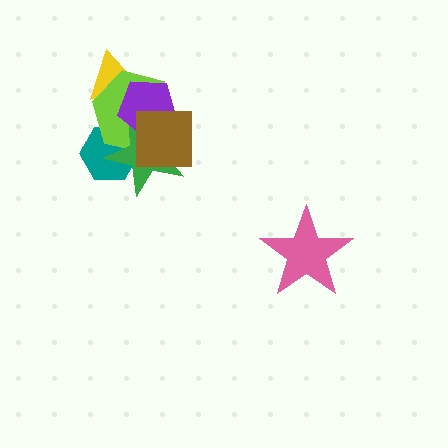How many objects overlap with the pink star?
0 objects overlap with the pink star.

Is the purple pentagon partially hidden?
Yes, it is partially covered by another shape.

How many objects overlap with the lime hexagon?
5 objects overlap with the lime hexagon.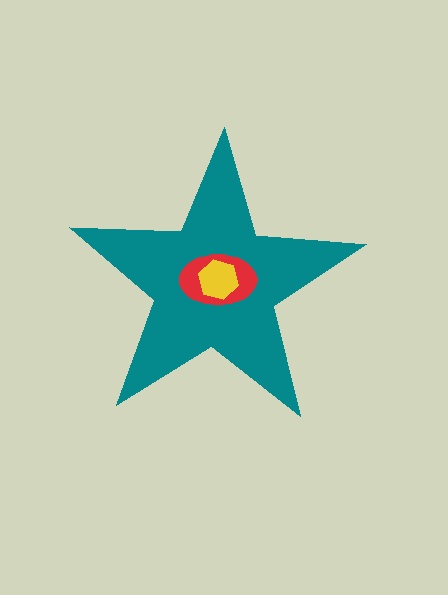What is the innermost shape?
The yellow hexagon.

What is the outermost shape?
The teal star.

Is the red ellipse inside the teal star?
Yes.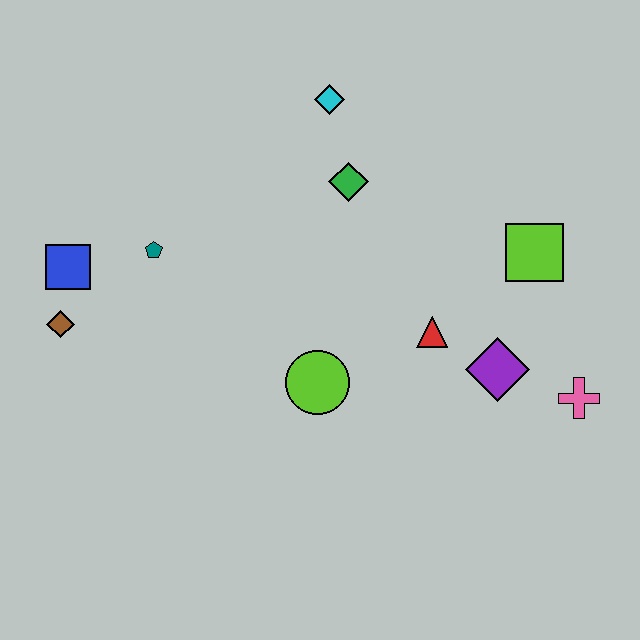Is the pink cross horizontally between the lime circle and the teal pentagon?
No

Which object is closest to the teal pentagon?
The blue square is closest to the teal pentagon.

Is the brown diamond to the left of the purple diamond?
Yes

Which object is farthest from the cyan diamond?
The pink cross is farthest from the cyan diamond.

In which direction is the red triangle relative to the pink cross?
The red triangle is to the left of the pink cross.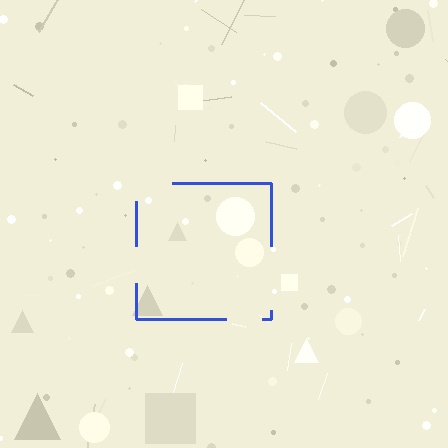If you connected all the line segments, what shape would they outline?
They would outline a square.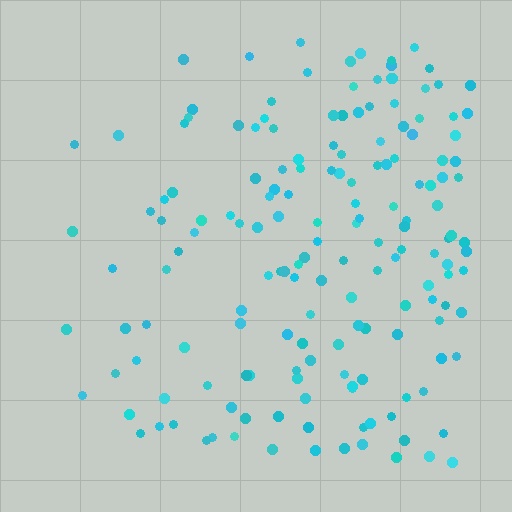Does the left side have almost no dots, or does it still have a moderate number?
Still a moderate number, just noticeably fewer than the right.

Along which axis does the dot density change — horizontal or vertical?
Horizontal.